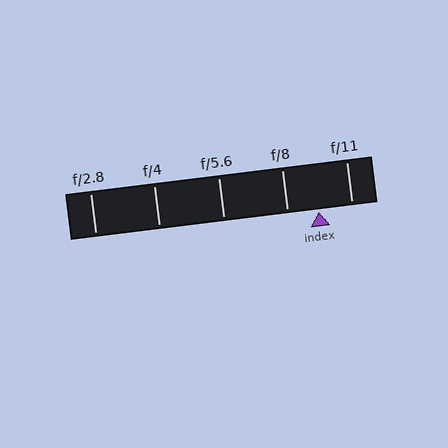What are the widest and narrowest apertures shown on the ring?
The widest aperture shown is f/2.8 and the narrowest is f/11.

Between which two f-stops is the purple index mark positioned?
The index mark is between f/8 and f/11.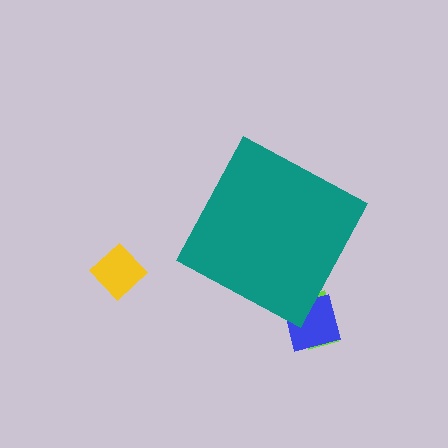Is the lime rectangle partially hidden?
Yes, the lime rectangle is partially hidden behind the teal diamond.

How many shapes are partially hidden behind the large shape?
2 shapes are partially hidden.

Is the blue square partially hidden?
Yes, the blue square is partially hidden behind the teal diamond.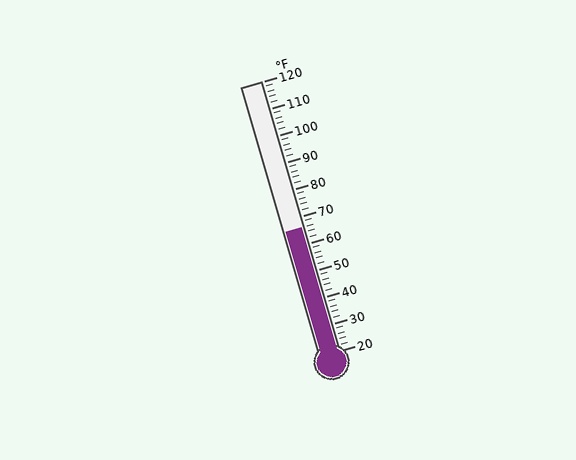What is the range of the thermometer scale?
The thermometer scale ranges from 20°F to 120°F.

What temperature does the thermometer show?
The thermometer shows approximately 66°F.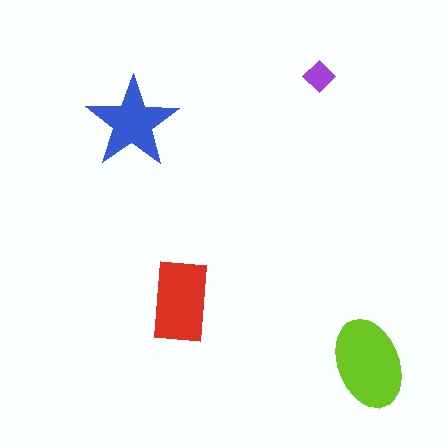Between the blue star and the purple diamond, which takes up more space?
The blue star.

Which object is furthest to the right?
The lime ellipse is rightmost.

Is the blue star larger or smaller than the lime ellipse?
Smaller.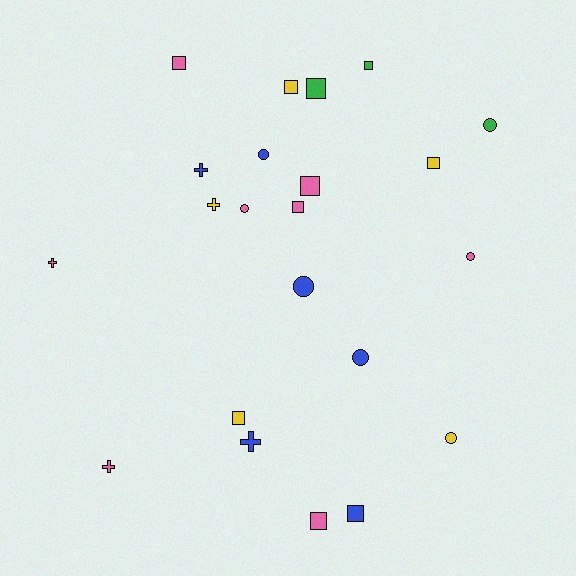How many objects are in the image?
There are 22 objects.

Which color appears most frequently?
Pink, with 8 objects.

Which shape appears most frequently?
Square, with 10 objects.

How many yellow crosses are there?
There is 1 yellow cross.